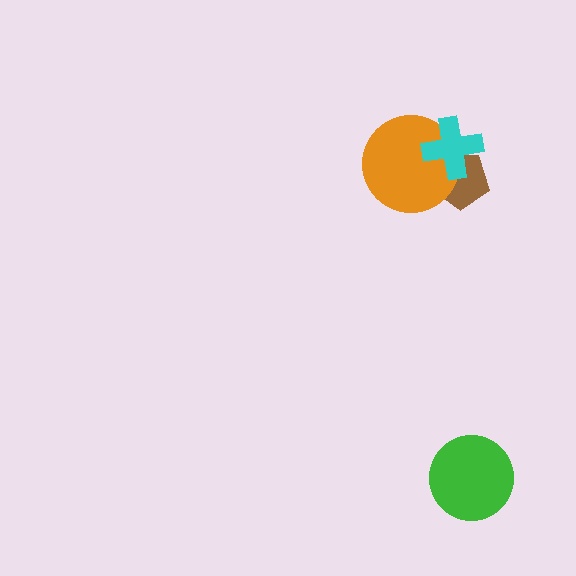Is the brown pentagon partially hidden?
Yes, it is partially covered by another shape.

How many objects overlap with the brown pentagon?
2 objects overlap with the brown pentagon.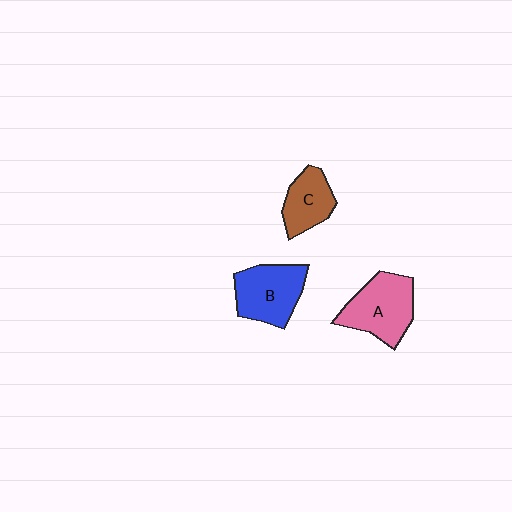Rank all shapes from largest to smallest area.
From largest to smallest: A (pink), B (blue), C (brown).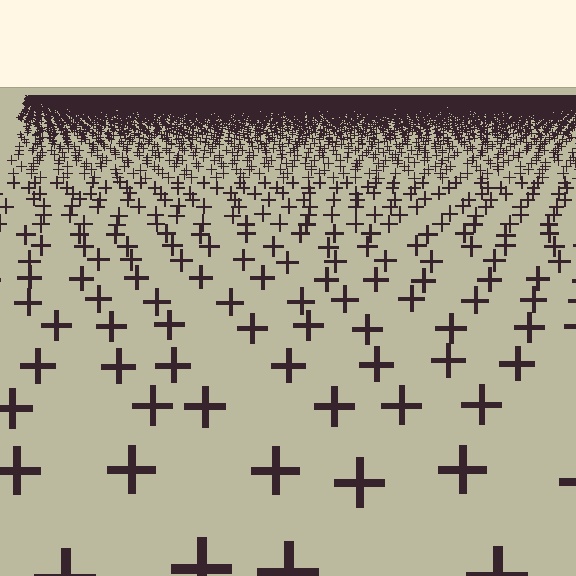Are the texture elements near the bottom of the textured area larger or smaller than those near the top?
Larger. Near the bottom, elements are closer to the viewer and appear at a bigger on-screen size.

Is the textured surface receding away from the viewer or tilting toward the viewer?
The surface is receding away from the viewer. Texture elements get smaller and denser toward the top.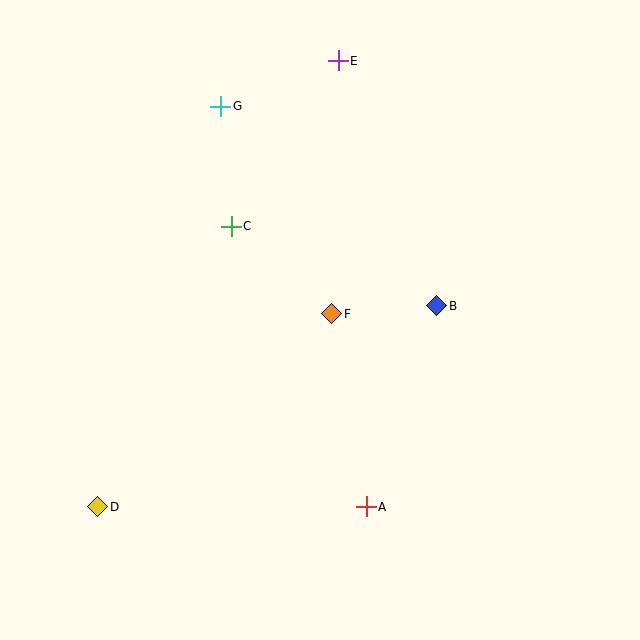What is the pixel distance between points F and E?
The distance between F and E is 253 pixels.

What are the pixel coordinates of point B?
Point B is at (437, 306).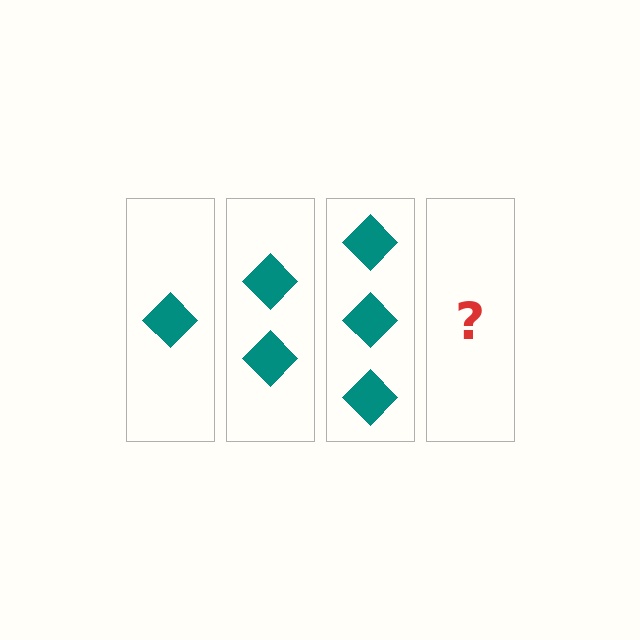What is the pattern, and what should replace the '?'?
The pattern is that each step adds one more diamond. The '?' should be 4 diamonds.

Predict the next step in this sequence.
The next step is 4 diamonds.